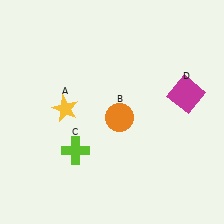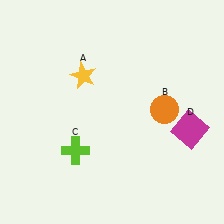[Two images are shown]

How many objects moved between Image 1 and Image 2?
3 objects moved between the two images.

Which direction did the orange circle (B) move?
The orange circle (B) moved right.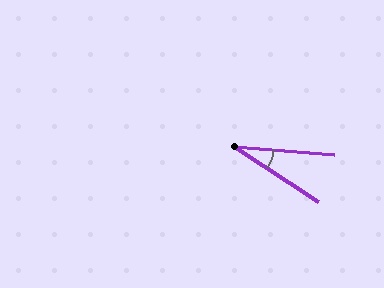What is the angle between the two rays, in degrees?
Approximately 29 degrees.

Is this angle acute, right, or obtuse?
It is acute.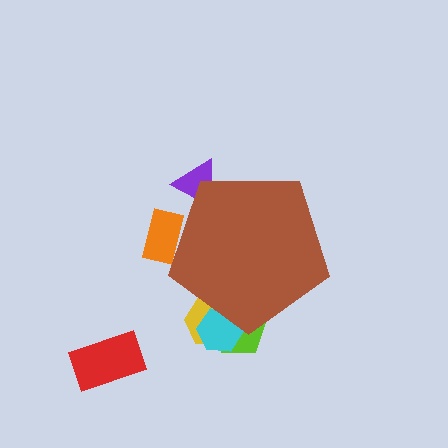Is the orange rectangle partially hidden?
Yes, the orange rectangle is partially hidden behind the brown pentagon.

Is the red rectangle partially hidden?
No, the red rectangle is fully visible.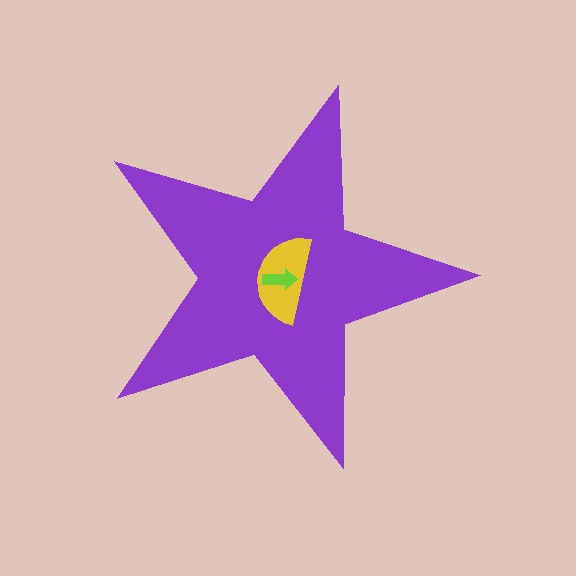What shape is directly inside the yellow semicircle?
The lime arrow.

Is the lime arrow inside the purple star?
Yes.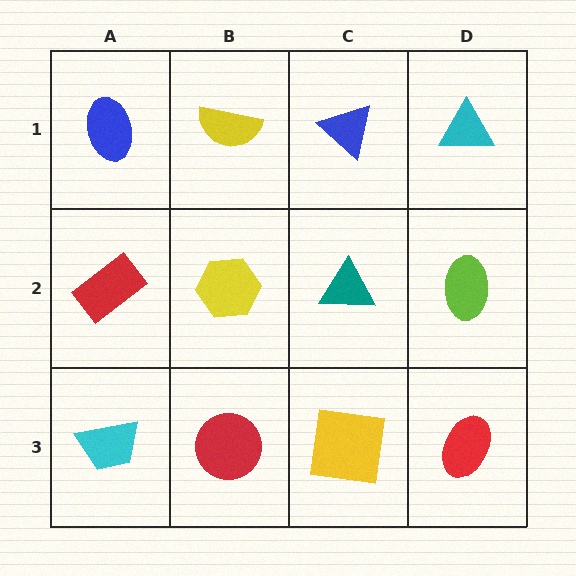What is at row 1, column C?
A blue triangle.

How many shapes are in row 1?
4 shapes.